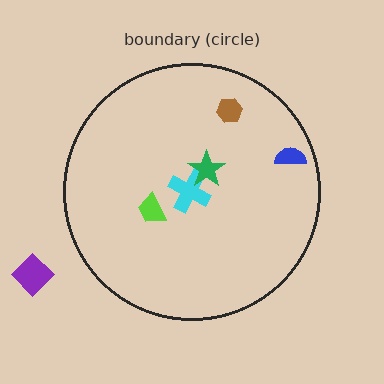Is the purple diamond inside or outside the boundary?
Outside.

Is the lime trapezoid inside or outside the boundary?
Inside.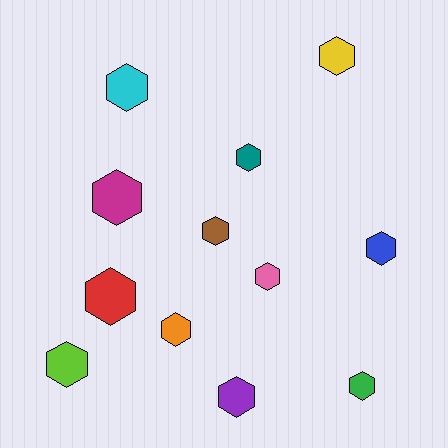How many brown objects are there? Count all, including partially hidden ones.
There is 1 brown object.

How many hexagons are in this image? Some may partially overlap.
There are 12 hexagons.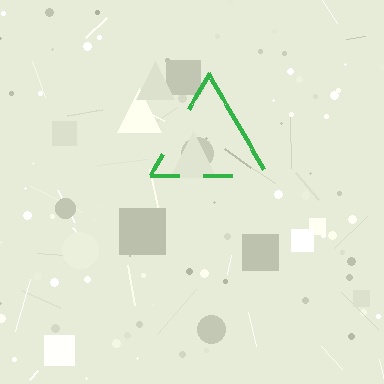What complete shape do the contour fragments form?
The contour fragments form a triangle.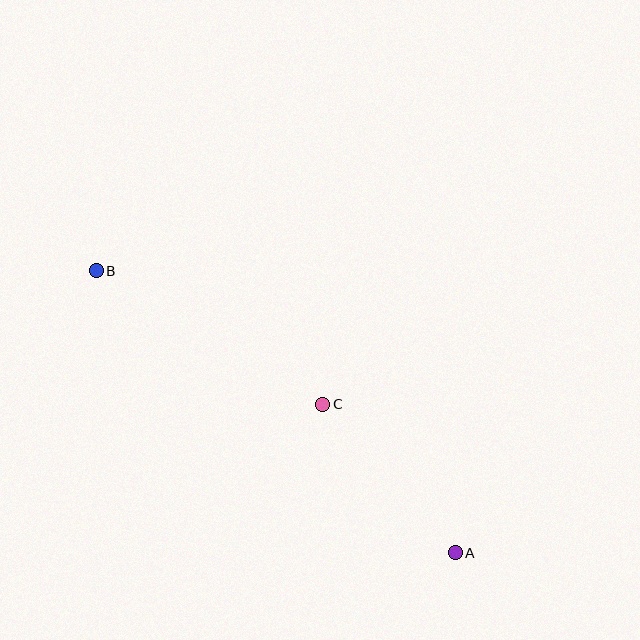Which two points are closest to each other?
Points A and C are closest to each other.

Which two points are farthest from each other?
Points A and B are farthest from each other.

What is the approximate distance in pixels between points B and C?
The distance between B and C is approximately 263 pixels.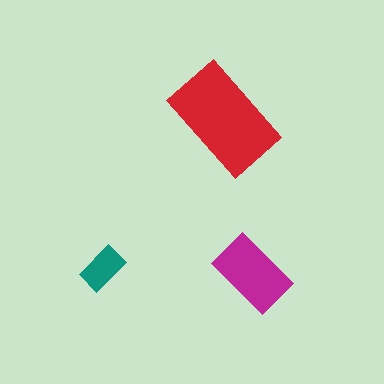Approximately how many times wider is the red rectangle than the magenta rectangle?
About 1.5 times wider.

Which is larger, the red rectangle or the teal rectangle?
The red one.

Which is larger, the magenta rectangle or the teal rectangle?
The magenta one.